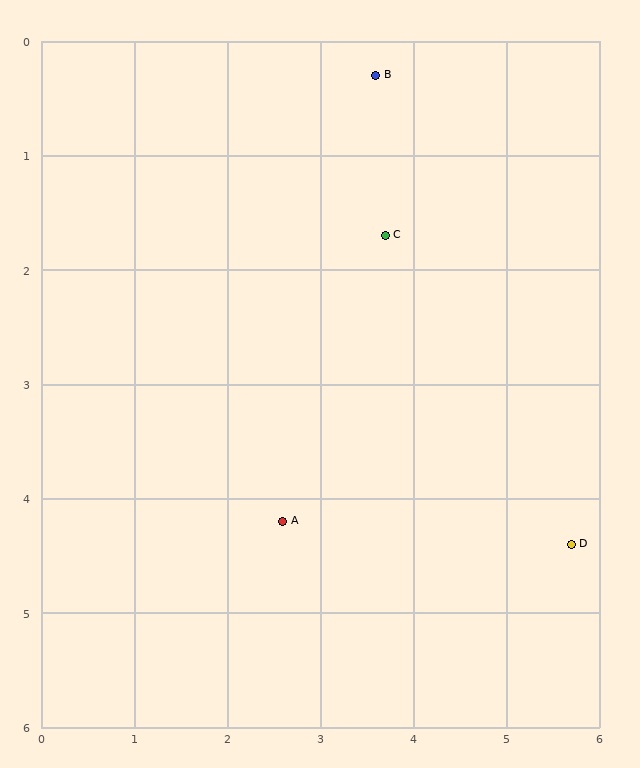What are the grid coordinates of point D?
Point D is at approximately (5.7, 4.4).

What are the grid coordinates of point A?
Point A is at approximately (2.6, 4.2).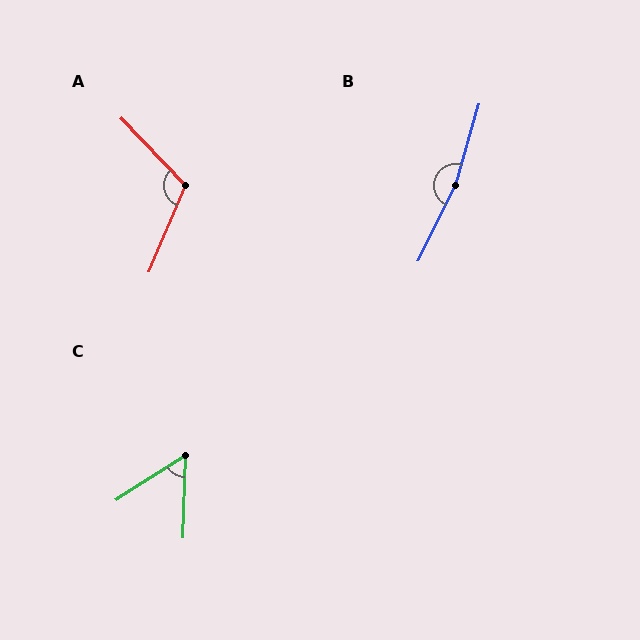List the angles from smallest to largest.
C (55°), A (113°), B (170°).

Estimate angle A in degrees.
Approximately 113 degrees.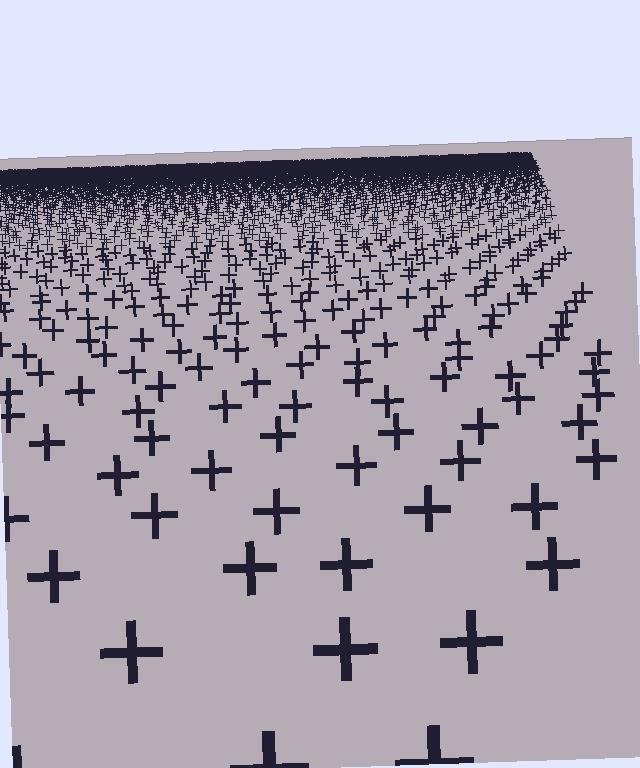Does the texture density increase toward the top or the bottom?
Density increases toward the top.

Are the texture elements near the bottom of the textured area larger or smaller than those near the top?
Larger. Near the bottom, elements are closer to the viewer and appear at a bigger on-screen size.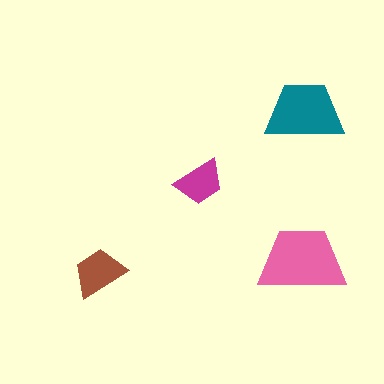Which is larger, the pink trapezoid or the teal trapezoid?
The pink one.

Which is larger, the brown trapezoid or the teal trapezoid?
The teal one.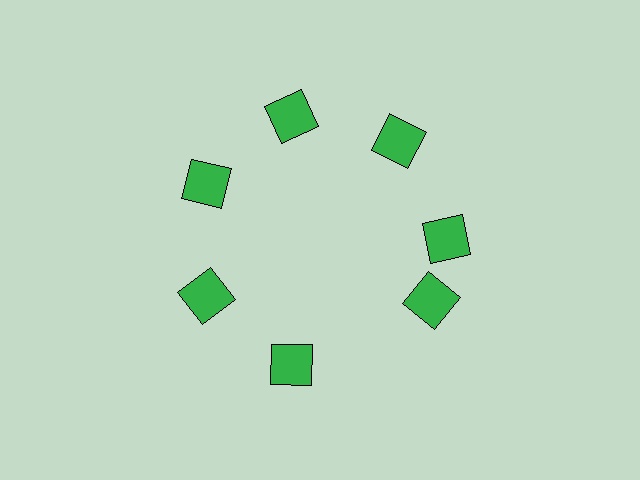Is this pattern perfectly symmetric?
No. The 7 green squares are arranged in a ring, but one element near the 5 o'clock position is rotated out of alignment along the ring, breaking the 7-fold rotational symmetry.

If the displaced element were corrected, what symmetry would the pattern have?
It would have 7-fold rotational symmetry — the pattern would map onto itself every 51 degrees.